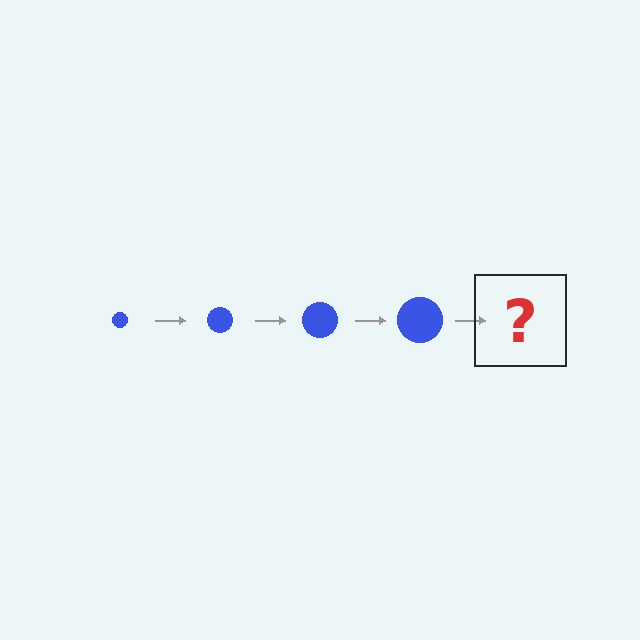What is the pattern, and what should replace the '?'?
The pattern is that the circle gets progressively larger each step. The '?' should be a blue circle, larger than the previous one.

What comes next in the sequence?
The next element should be a blue circle, larger than the previous one.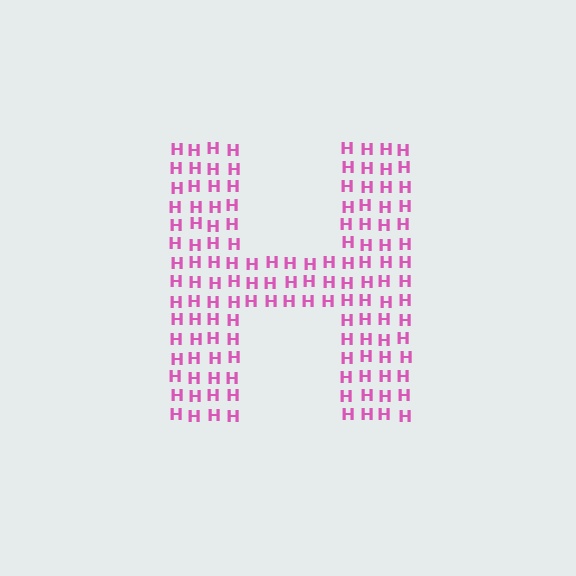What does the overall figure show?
The overall figure shows the letter H.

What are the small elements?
The small elements are letter H's.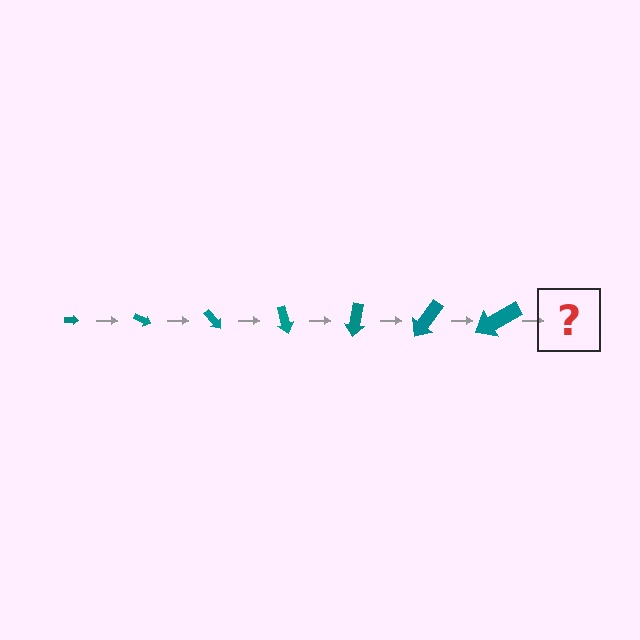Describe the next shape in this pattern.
It should be an arrow, larger than the previous one and rotated 175 degrees from the start.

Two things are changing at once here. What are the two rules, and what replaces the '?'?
The two rules are that the arrow grows larger each step and it rotates 25 degrees each step. The '?' should be an arrow, larger than the previous one and rotated 175 degrees from the start.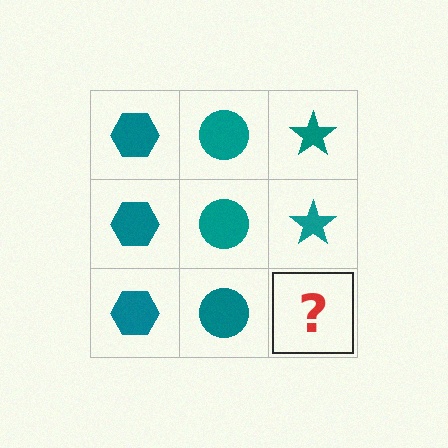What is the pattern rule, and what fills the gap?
The rule is that each column has a consistent shape. The gap should be filled with a teal star.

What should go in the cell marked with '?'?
The missing cell should contain a teal star.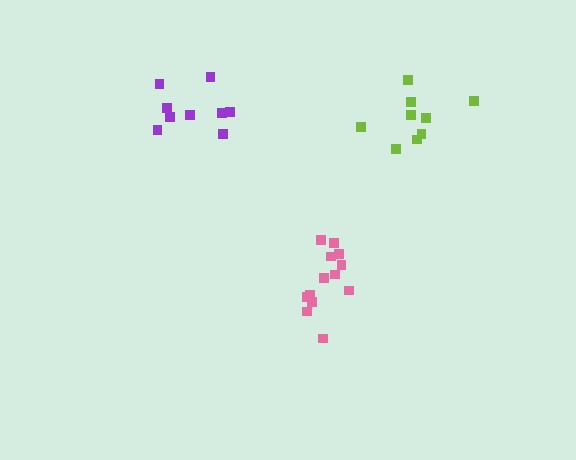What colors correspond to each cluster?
The clusters are colored: lime, pink, purple.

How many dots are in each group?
Group 1: 9 dots, Group 2: 13 dots, Group 3: 9 dots (31 total).